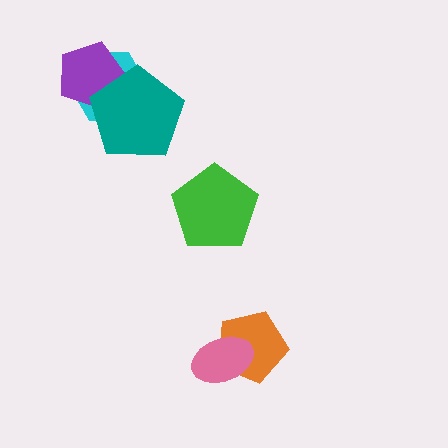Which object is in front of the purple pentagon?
The teal pentagon is in front of the purple pentagon.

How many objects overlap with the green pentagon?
0 objects overlap with the green pentagon.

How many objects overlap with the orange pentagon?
1 object overlaps with the orange pentagon.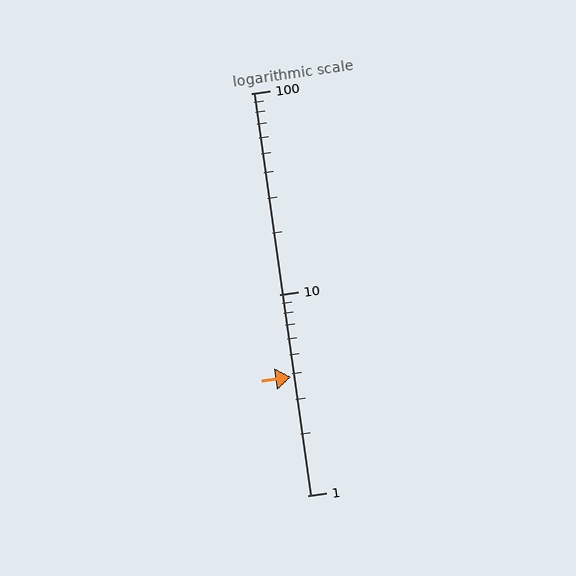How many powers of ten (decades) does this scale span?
The scale spans 2 decades, from 1 to 100.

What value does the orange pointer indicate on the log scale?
The pointer indicates approximately 3.9.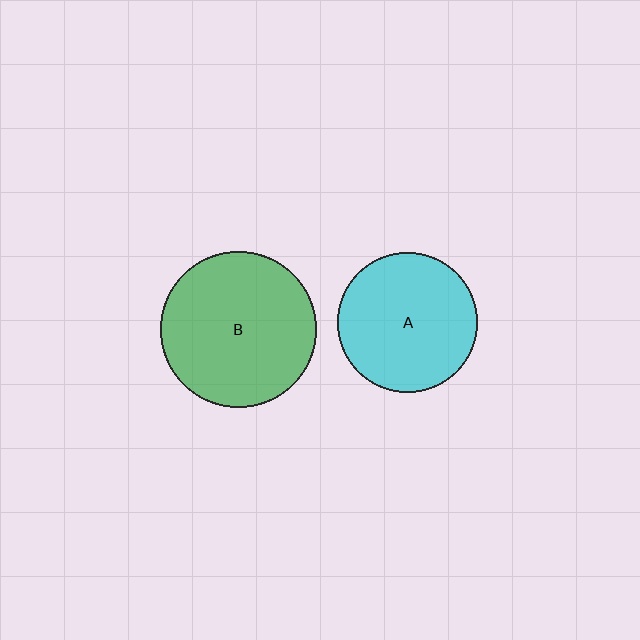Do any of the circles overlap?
No, none of the circles overlap.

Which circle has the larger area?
Circle B (green).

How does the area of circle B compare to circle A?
Approximately 1.2 times.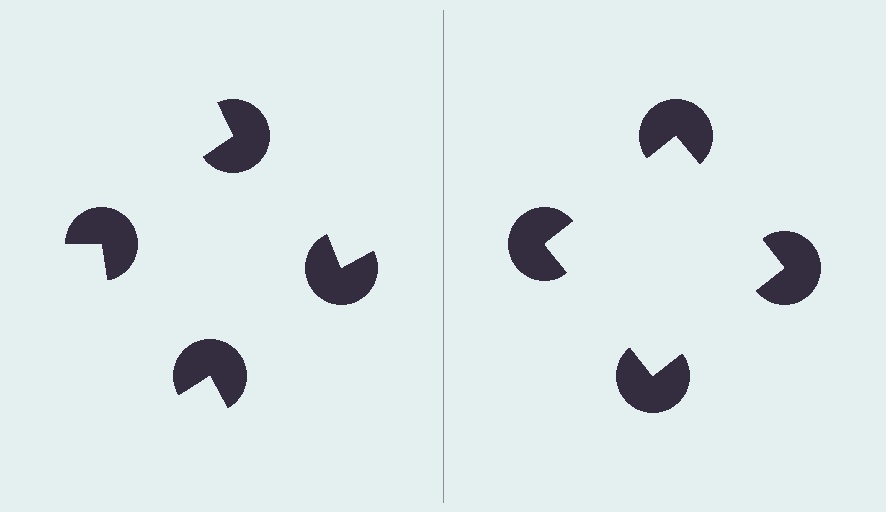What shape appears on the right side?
An illusory square.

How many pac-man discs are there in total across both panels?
8 — 4 on each side.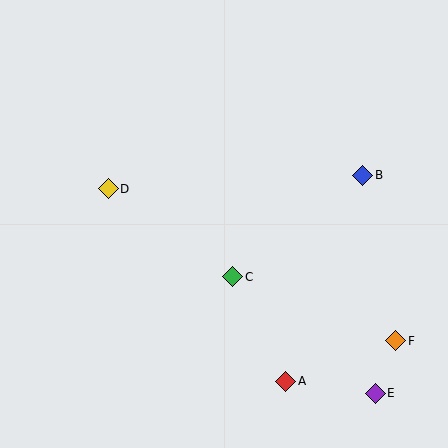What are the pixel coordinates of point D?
Point D is at (108, 189).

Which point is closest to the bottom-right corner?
Point E is closest to the bottom-right corner.